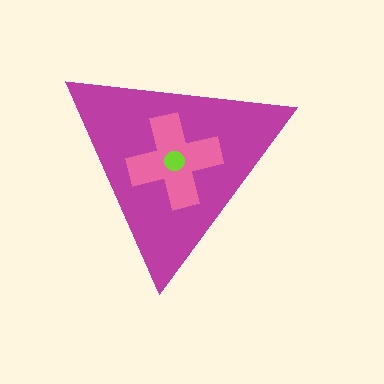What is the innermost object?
The lime circle.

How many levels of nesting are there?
3.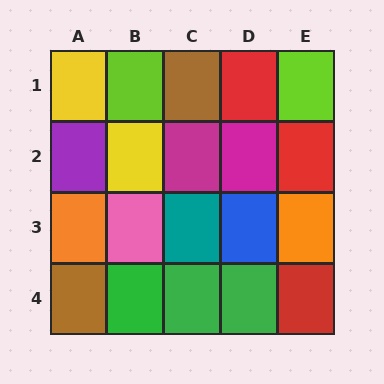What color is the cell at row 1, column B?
Lime.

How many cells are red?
3 cells are red.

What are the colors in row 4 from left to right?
Brown, green, green, green, red.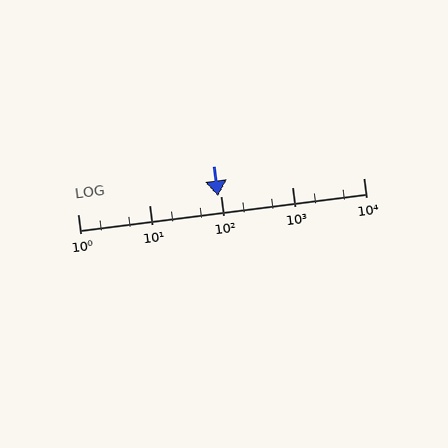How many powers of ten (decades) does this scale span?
The scale spans 4 decades, from 1 to 10000.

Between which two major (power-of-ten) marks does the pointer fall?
The pointer is between 10 and 100.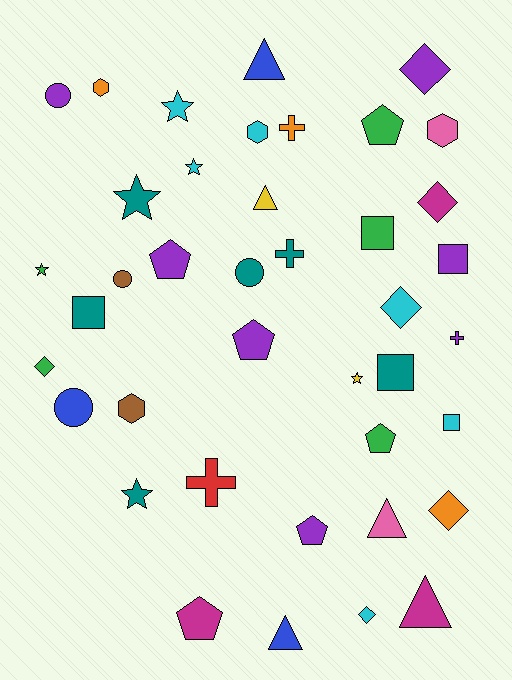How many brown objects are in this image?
There are 2 brown objects.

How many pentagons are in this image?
There are 6 pentagons.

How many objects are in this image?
There are 40 objects.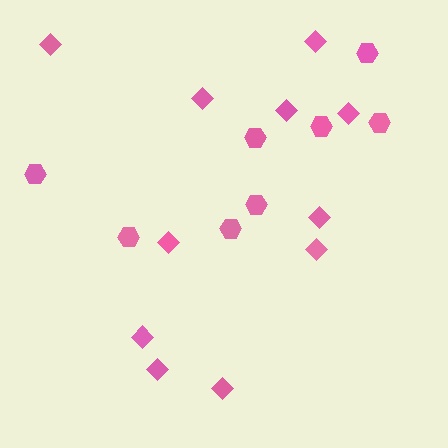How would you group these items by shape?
There are 2 groups: one group of diamonds (11) and one group of hexagons (8).